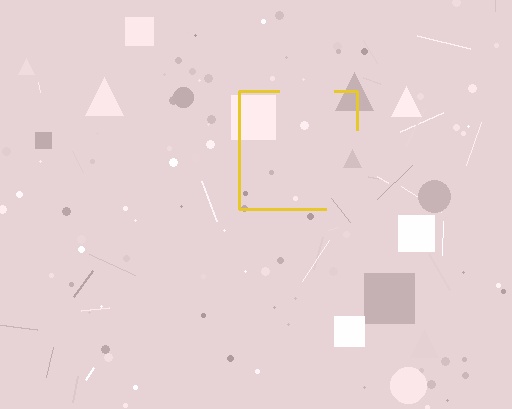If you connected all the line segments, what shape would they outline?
They would outline a square.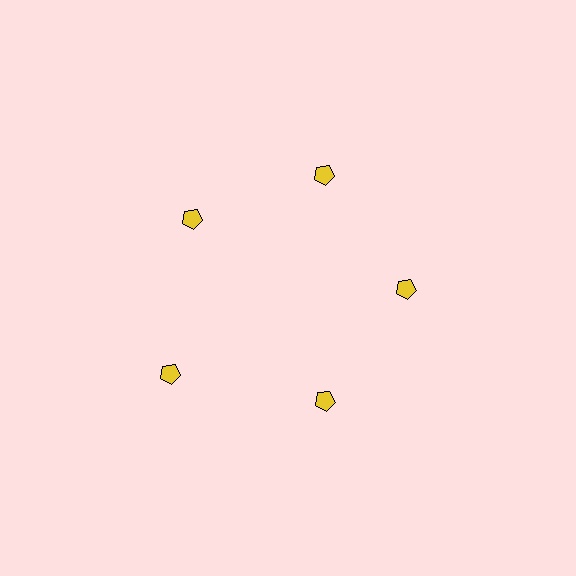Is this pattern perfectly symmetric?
No. The 5 yellow pentagons are arranged in a ring, but one element near the 8 o'clock position is pushed outward from the center, breaking the 5-fold rotational symmetry.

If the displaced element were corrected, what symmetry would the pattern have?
It would have 5-fold rotational symmetry — the pattern would map onto itself every 72 degrees.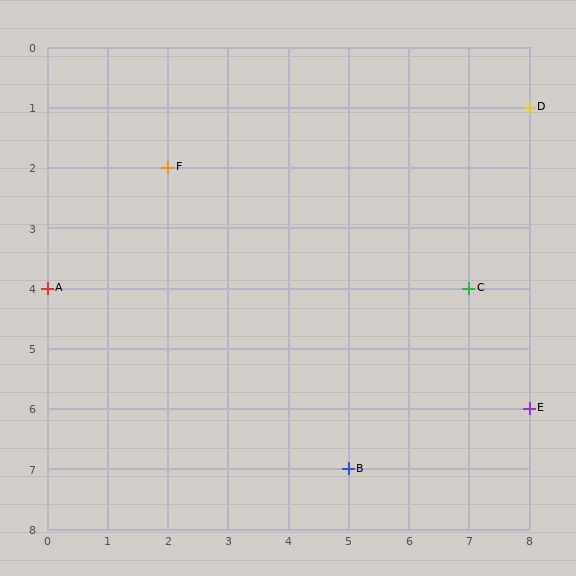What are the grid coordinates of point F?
Point F is at grid coordinates (2, 2).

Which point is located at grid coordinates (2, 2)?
Point F is at (2, 2).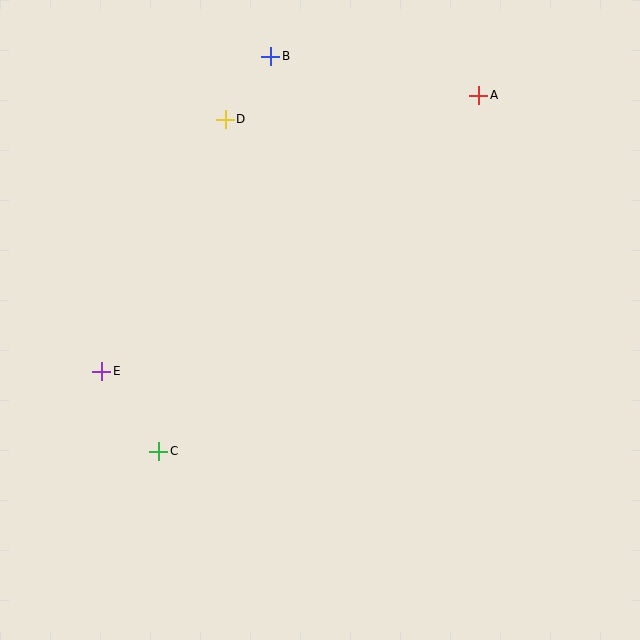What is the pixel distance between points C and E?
The distance between C and E is 98 pixels.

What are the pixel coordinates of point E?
Point E is at (102, 371).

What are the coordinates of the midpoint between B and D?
The midpoint between B and D is at (248, 88).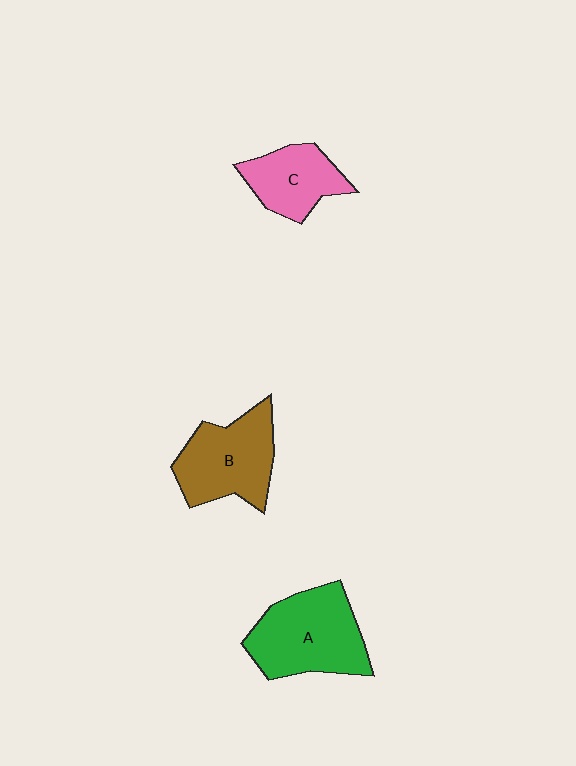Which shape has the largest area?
Shape A (green).